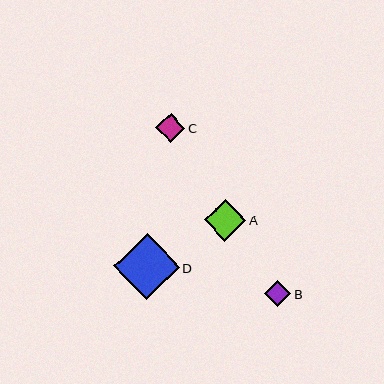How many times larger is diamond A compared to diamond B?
Diamond A is approximately 1.6 times the size of diamond B.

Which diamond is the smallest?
Diamond B is the smallest with a size of approximately 26 pixels.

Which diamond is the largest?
Diamond D is the largest with a size of approximately 66 pixels.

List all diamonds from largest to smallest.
From largest to smallest: D, A, C, B.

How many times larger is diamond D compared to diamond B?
Diamond D is approximately 2.6 times the size of diamond B.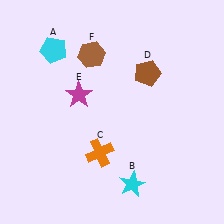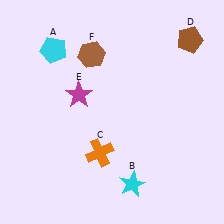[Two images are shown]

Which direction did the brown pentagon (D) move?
The brown pentagon (D) moved right.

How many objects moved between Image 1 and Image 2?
1 object moved between the two images.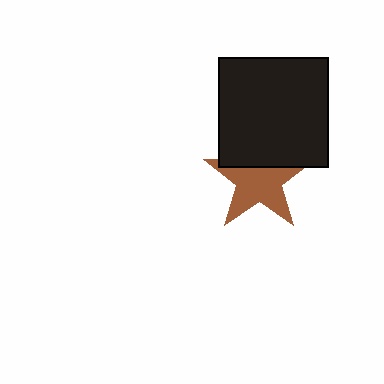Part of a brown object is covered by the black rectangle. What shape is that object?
It is a star.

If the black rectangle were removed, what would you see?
You would see the complete brown star.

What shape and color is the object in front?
The object in front is a black rectangle.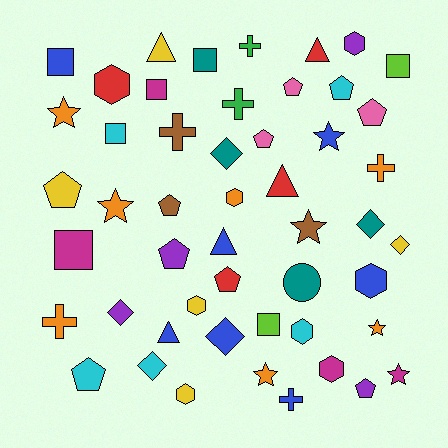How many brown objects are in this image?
There are 3 brown objects.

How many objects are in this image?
There are 50 objects.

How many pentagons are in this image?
There are 10 pentagons.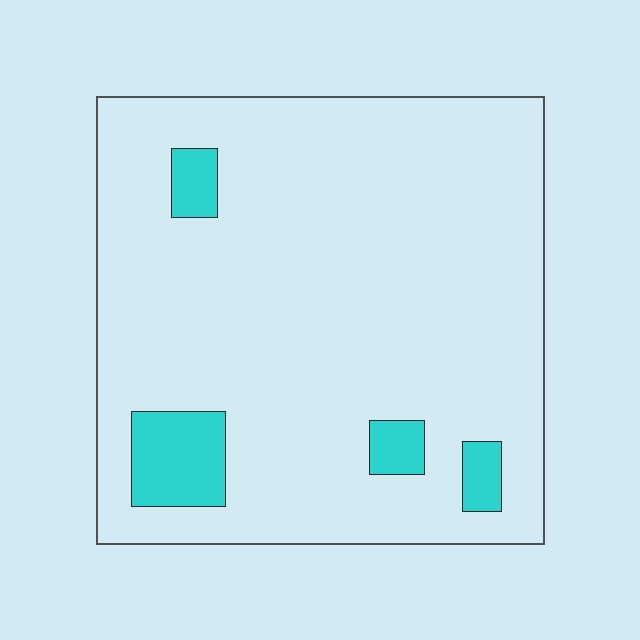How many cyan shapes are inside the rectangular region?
4.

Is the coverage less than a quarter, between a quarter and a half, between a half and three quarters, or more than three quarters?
Less than a quarter.